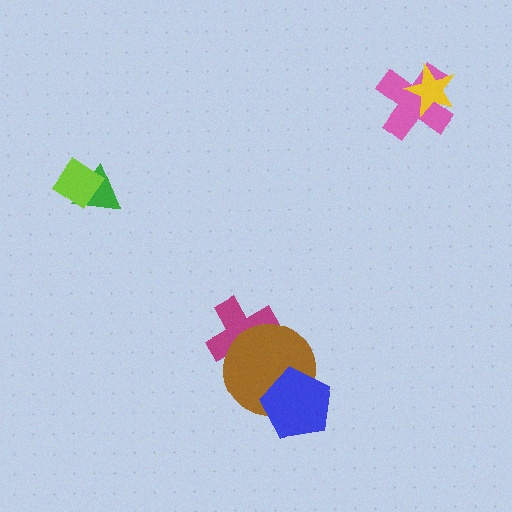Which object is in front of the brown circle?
The blue pentagon is in front of the brown circle.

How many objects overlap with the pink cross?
1 object overlaps with the pink cross.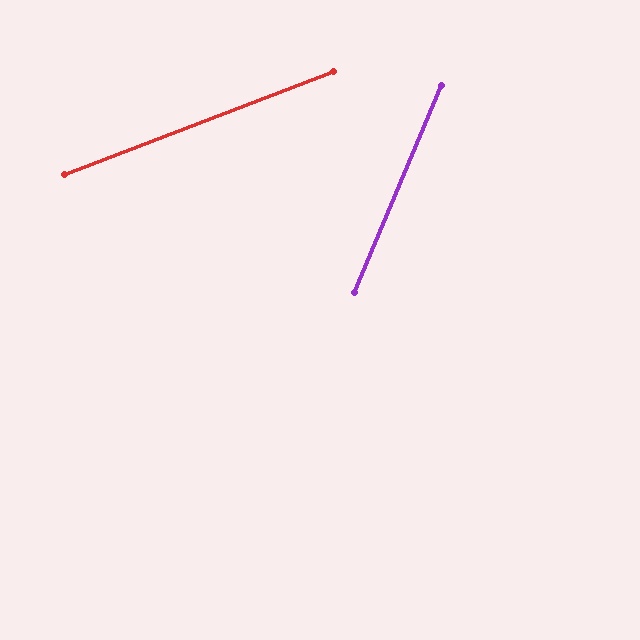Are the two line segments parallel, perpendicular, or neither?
Neither parallel nor perpendicular — they differ by about 46°.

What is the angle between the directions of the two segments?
Approximately 46 degrees.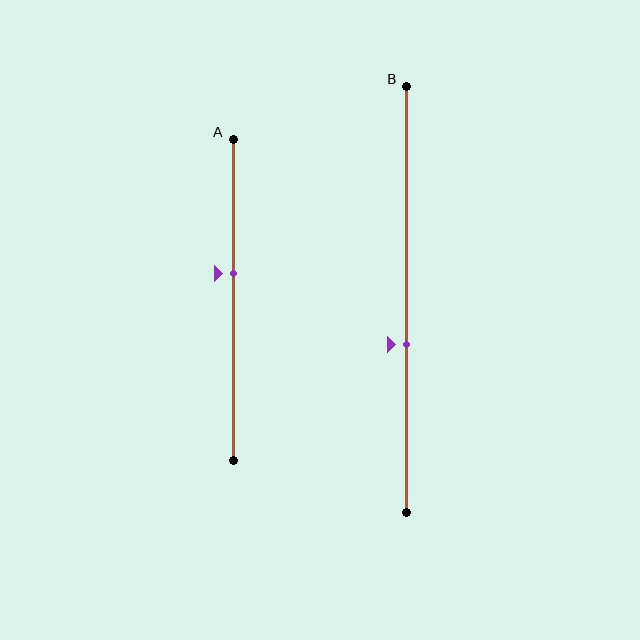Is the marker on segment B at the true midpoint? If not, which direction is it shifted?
No, the marker on segment B is shifted downward by about 11% of the segment length.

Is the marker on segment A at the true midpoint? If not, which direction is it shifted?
No, the marker on segment A is shifted upward by about 8% of the segment length.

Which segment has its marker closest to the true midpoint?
Segment A has its marker closest to the true midpoint.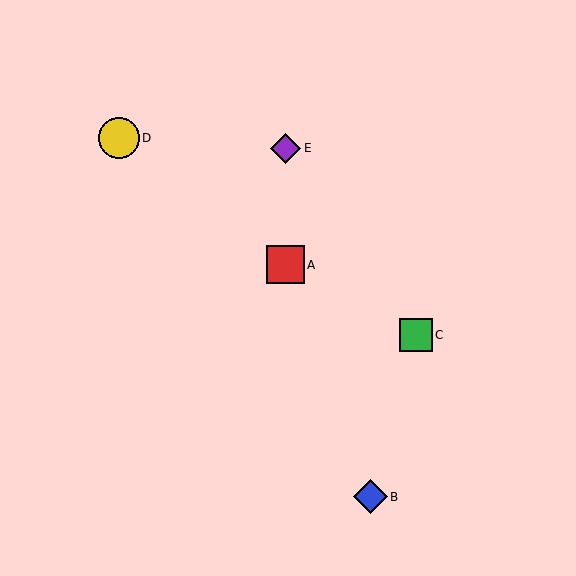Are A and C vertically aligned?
No, A is at x≈286 and C is at x≈416.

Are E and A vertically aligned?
Yes, both are at x≈286.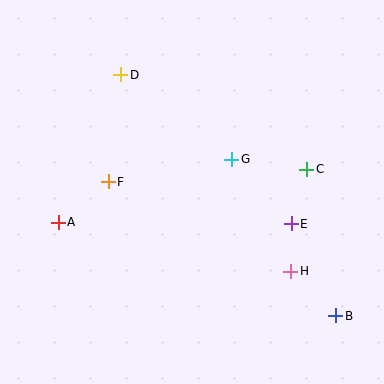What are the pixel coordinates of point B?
Point B is at (336, 316).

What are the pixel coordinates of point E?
Point E is at (291, 224).